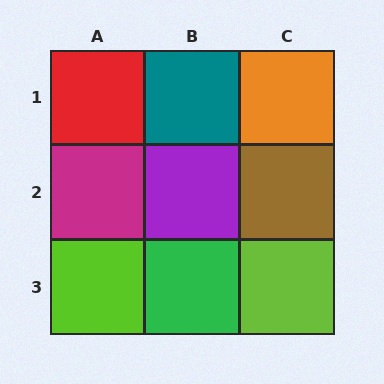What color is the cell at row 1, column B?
Teal.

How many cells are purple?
1 cell is purple.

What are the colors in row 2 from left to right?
Magenta, purple, brown.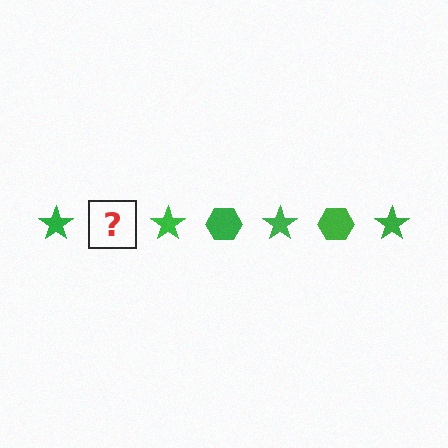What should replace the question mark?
The question mark should be replaced with a green hexagon.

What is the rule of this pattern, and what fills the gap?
The rule is that the pattern cycles through star, hexagon shapes in green. The gap should be filled with a green hexagon.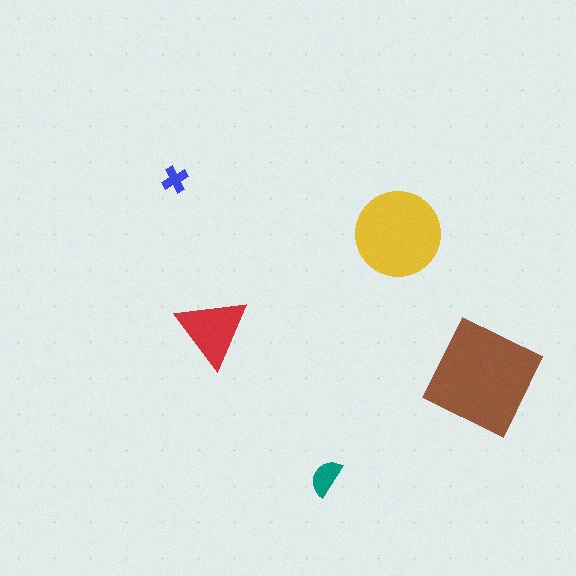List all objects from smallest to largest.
The blue cross, the teal semicircle, the red triangle, the yellow circle, the brown diamond.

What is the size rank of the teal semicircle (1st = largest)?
4th.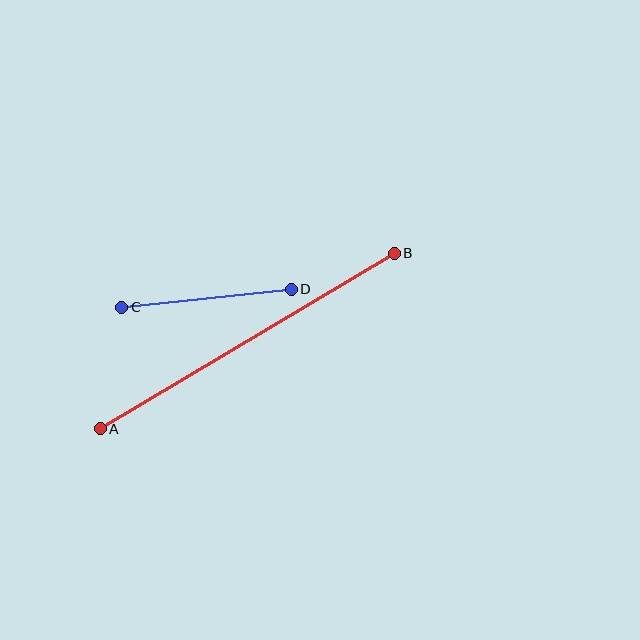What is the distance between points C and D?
The distance is approximately 170 pixels.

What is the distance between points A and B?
The distance is approximately 343 pixels.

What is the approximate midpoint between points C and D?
The midpoint is at approximately (207, 298) pixels.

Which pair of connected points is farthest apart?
Points A and B are farthest apart.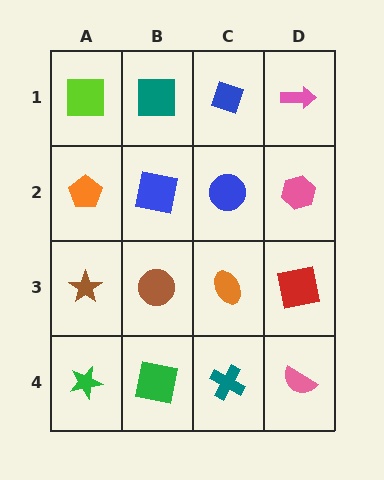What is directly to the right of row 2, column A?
A blue square.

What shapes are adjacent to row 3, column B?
A blue square (row 2, column B), a green square (row 4, column B), a brown star (row 3, column A), an orange ellipse (row 3, column C).